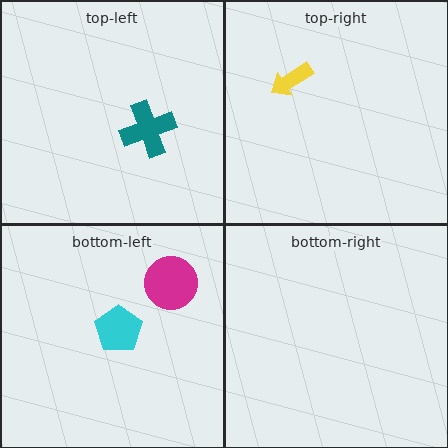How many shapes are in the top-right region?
1.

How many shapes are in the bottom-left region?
2.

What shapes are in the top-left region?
The teal cross.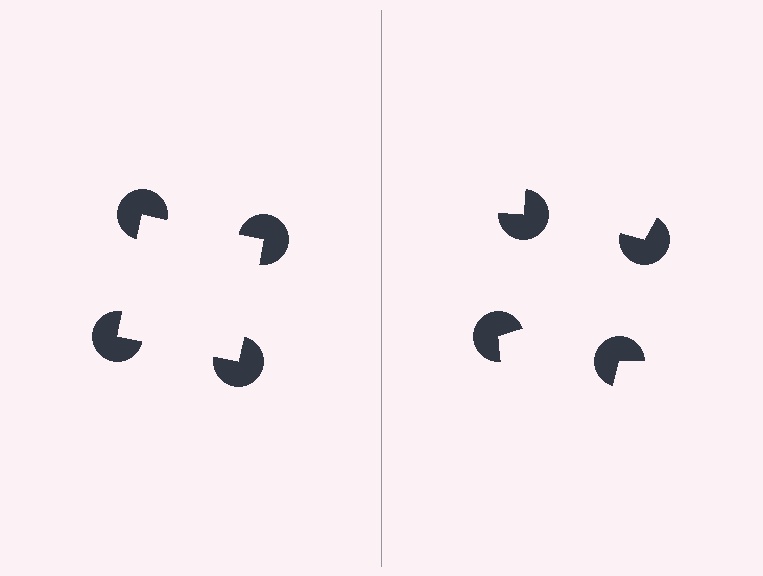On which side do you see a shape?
An illusory square appears on the left side. On the right side the wedge cuts are rotated, so no coherent shape forms.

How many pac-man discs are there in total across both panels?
8 — 4 on each side.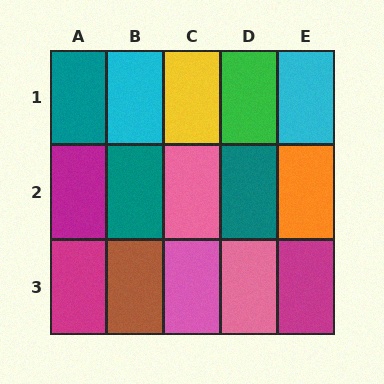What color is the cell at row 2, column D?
Teal.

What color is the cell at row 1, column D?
Green.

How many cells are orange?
1 cell is orange.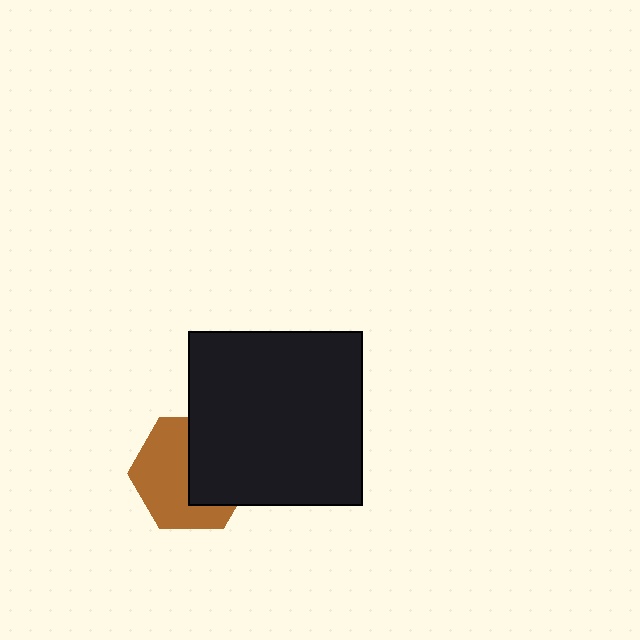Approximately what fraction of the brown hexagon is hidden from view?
Roughly 45% of the brown hexagon is hidden behind the black square.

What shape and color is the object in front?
The object in front is a black square.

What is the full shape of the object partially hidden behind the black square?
The partially hidden object is a brown hexagon.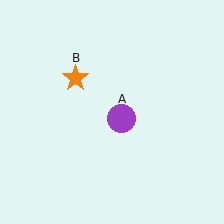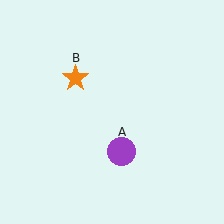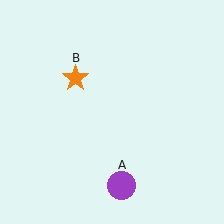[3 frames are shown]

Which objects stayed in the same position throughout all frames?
Orange star (object B) remained stationary.